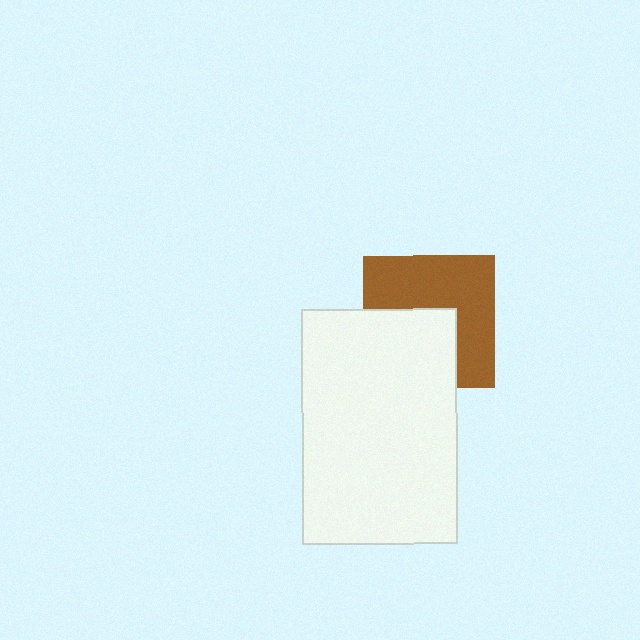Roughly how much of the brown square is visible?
About half of it is visible (roughly 57%).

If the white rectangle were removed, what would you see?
You would see the complete brown square.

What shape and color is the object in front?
The object in front is a white rectangle.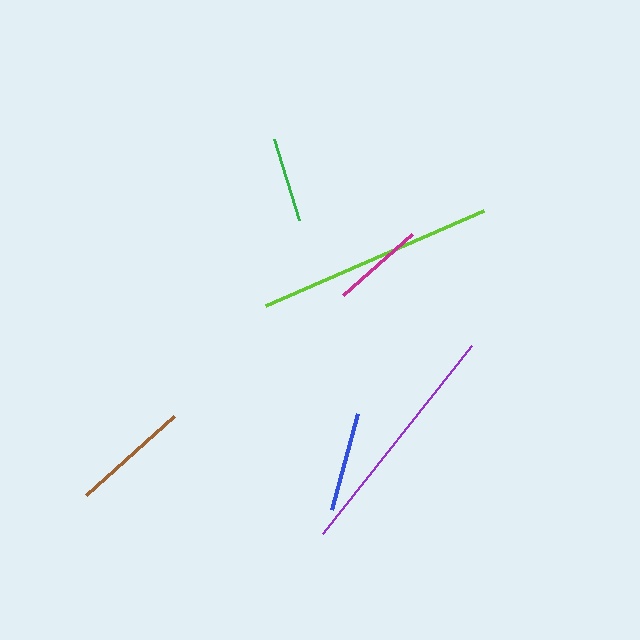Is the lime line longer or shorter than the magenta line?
The lime line is longer than the magenta line.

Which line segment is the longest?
The purple line is the longest at approximately 240 pixels.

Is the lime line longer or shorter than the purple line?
The purple line is longer than the lime line.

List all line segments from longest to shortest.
From longest to shortest: purple, lime, brown, blue, magenta, green.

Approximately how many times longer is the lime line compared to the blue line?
The lime line is approximately 2.4 times the length of the blue line.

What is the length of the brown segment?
The brown segment is approximately 118 pixels long.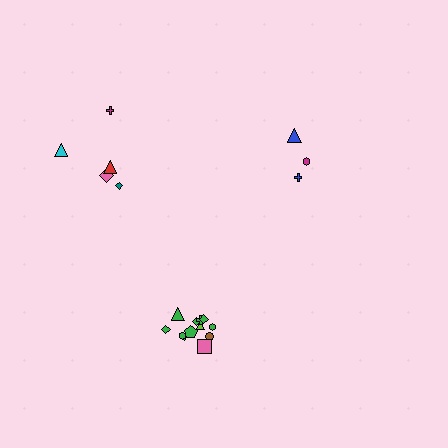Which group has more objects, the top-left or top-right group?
The top-left group.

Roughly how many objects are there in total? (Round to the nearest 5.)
Roughly 20 objects in total.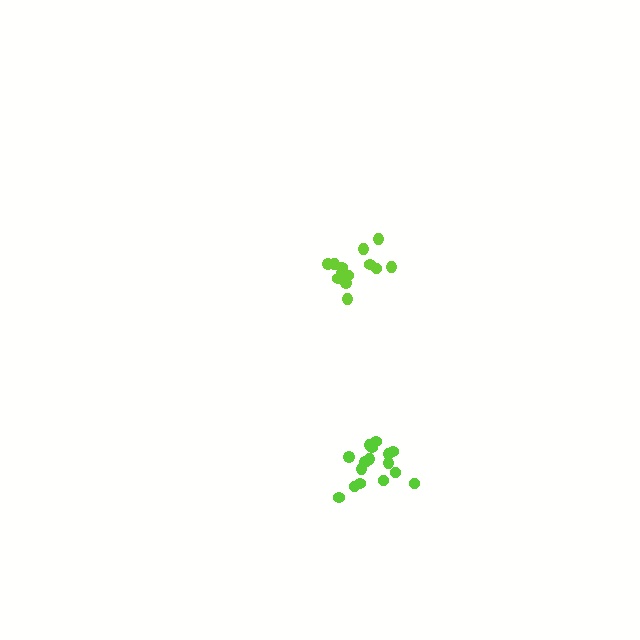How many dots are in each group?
Group 1: 16 dots, Group 2: 13 dots (29 total).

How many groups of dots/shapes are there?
There are 2 groups.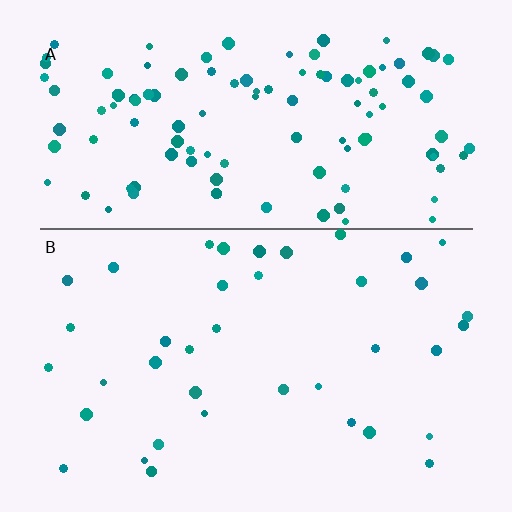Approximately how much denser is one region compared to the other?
Approximately 3.1× — region A over region B.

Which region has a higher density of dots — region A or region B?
A (the top).